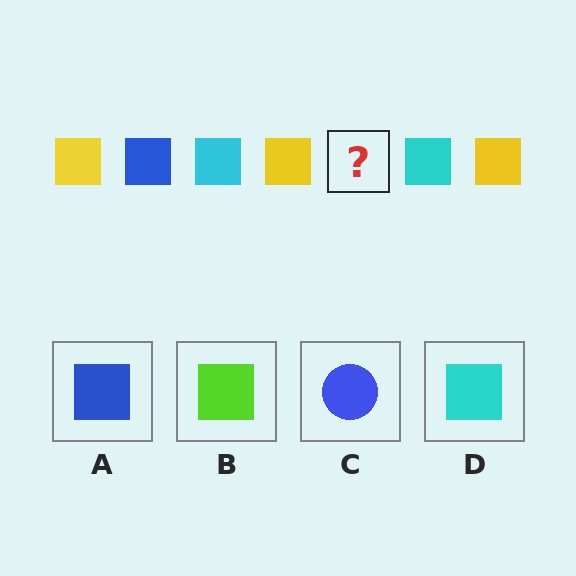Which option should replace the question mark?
Option A.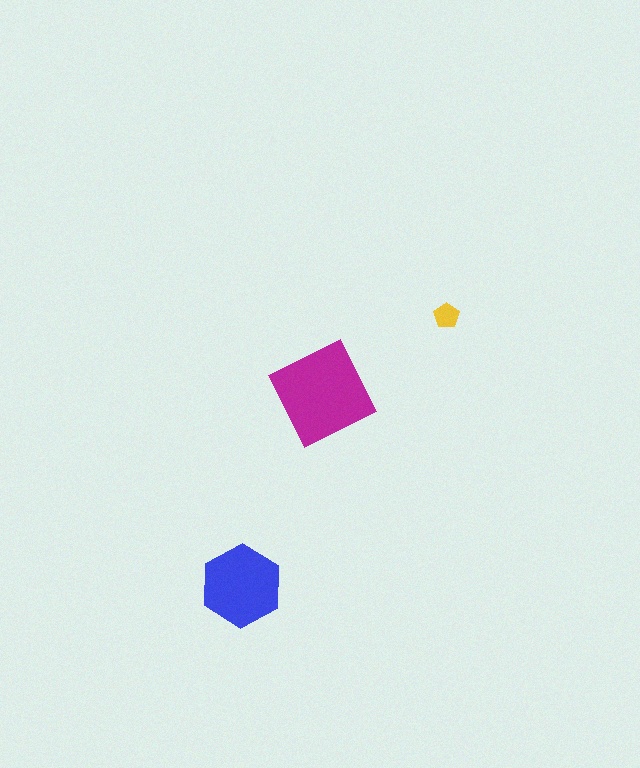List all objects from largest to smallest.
The magenta diamond, the blue hexagon, the yellow pentagon.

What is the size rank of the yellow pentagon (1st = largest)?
3rd.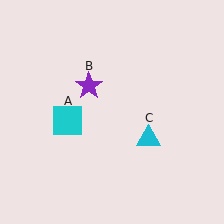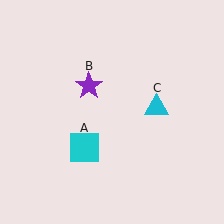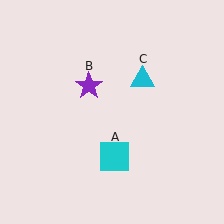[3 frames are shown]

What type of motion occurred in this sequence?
The cyan square (object A), cyan triangle (object C) rotated counterclockwise around the center of the scene.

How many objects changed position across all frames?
2 objects changed position: cyan square (object A), cyan triangle (object C).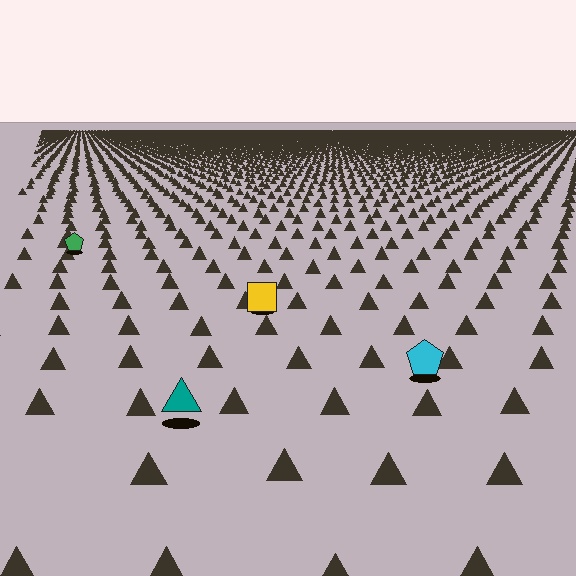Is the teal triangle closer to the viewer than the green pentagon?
Yes. The teal triangle is closer — you can tell from the texture gradient: the ground texture is coarser near it.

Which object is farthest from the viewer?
The green pentagon is farthest from the viewer. It appears smaller and the ground texture around it is denser.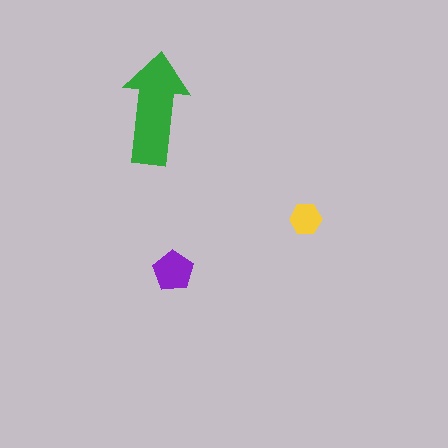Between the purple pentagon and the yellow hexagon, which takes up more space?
The purple pentagon.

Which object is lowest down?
The purple pentagon is bottommost.